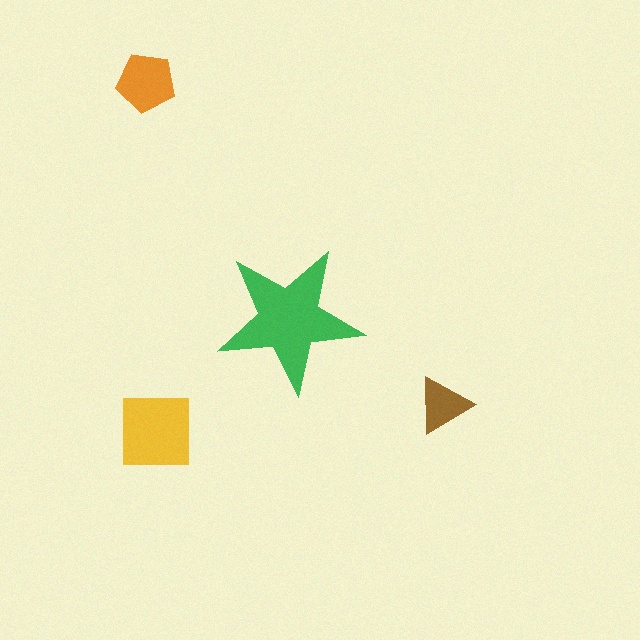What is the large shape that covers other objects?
A green star.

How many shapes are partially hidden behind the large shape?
0 shapes are partially hidden.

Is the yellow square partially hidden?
No, the yellow square is fully visible.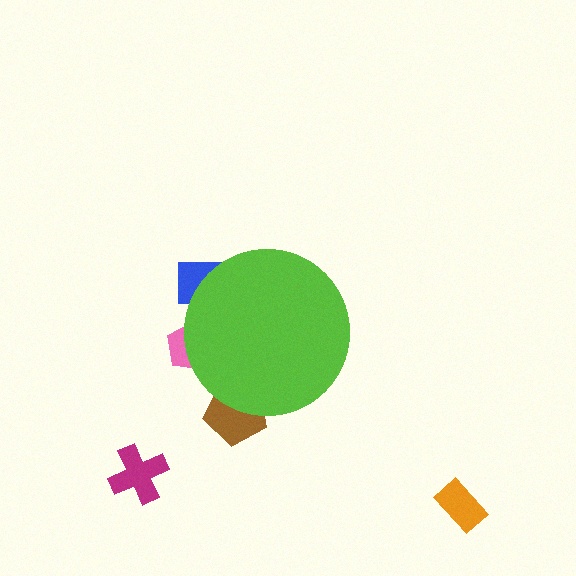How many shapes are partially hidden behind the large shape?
3 shapes are partially hidden.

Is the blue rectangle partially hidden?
Yes, the blue rectangle is partially hidden behind the lime circle.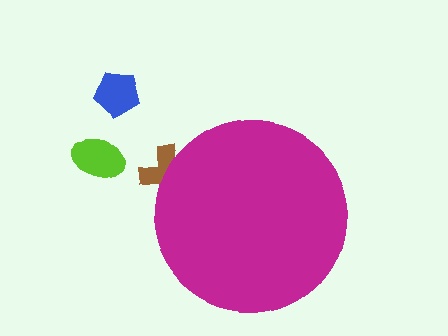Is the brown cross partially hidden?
Yes, the brown cross is partially hidden behind the magenta circle.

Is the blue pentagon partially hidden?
No, the blue pentagon is fully visible.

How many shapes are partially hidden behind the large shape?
1 shape is partially hidden.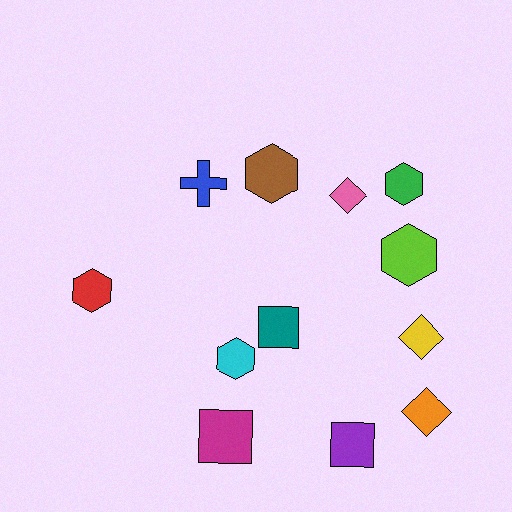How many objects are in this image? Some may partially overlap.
There are 12 objects.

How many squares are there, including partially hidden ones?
There are 3 squares.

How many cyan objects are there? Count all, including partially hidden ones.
There is 1 cyan object.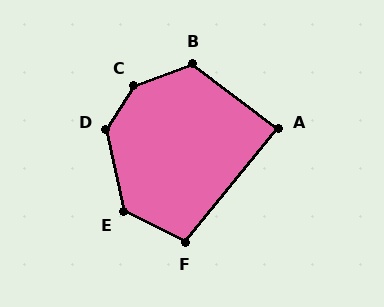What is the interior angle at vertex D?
Approximately 135 degrees (obtuse).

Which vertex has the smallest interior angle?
A, at approximately 88 degrees.